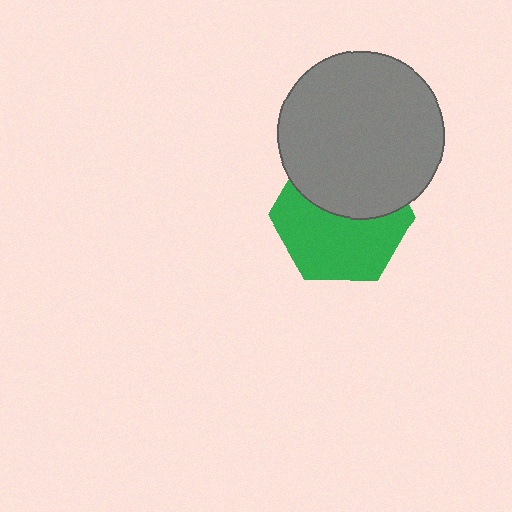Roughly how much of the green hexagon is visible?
About half of it is visible (roughly 58%).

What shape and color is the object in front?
The object in front is a gray circle.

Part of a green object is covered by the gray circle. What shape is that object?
It is a hexagon.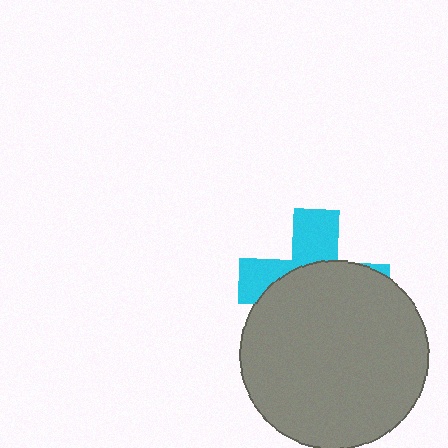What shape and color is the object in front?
The object in front is a gray circle.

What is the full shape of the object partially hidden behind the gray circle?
The partially hidden object is a cyan cross.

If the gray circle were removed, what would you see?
You would see the complete cyan cross.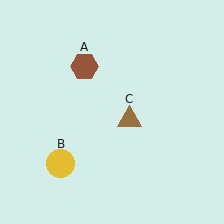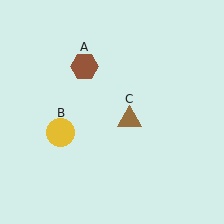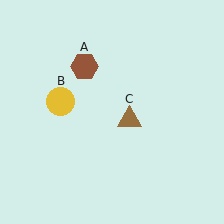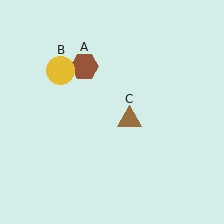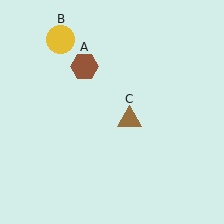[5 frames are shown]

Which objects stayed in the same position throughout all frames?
Brown hexagon (object A) and brown triangle (object C) remained stationary.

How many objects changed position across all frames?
1 object changed position: yellow circle (object B).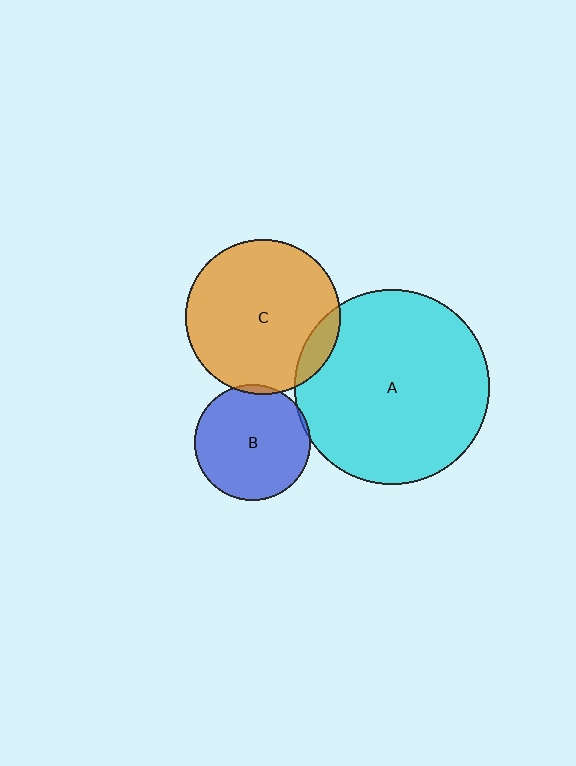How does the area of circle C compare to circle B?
Approximately 1.8 times.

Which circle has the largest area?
Circle A (cyan).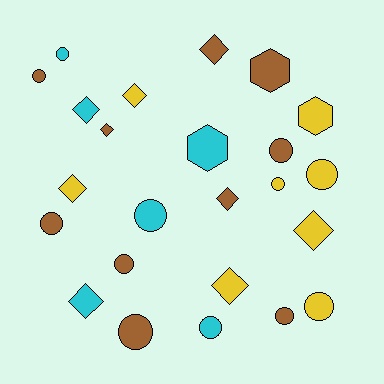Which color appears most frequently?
Brown, with 10 objects.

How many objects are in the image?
There are 24 objects.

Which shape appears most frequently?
Circle, with 12 objects.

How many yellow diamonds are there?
There are 4 yellow diamonds.